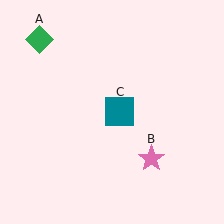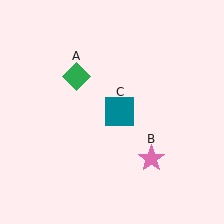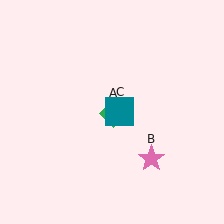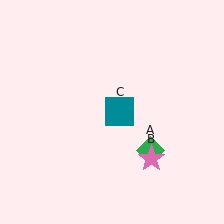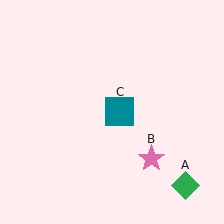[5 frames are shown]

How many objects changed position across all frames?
1 object changed position: green diamond (object A).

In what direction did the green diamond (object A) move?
The green diamond (object A) moved down and to the right.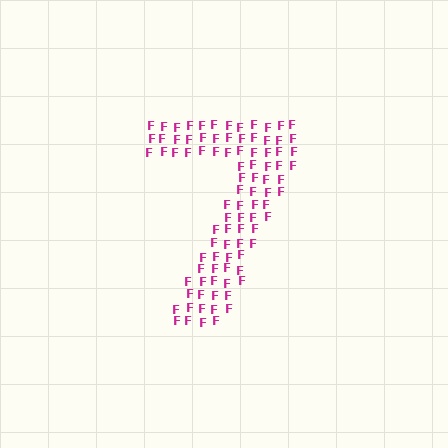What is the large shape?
The large shape is the digit 7.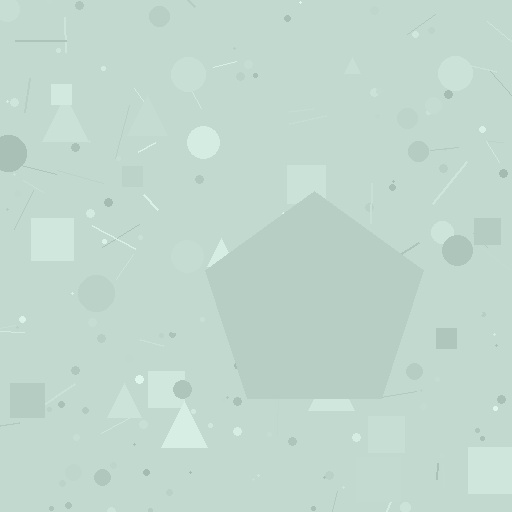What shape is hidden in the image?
A pentagon is hidden in the image.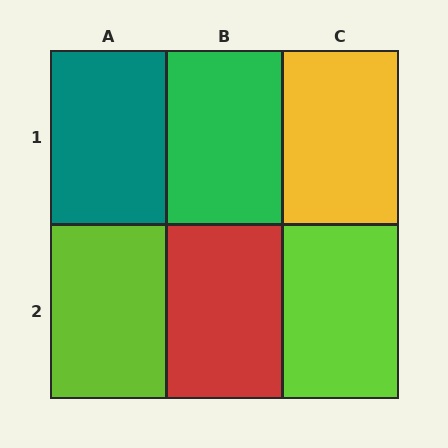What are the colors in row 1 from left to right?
Teal, green, yellow.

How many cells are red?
1 cell is red.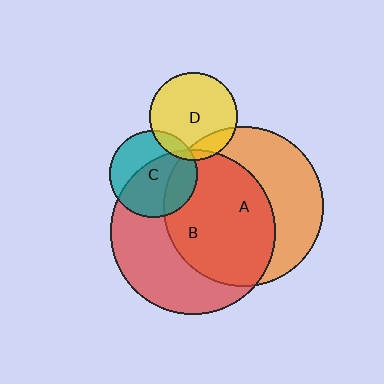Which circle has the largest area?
Circle B (red).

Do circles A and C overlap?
Yes.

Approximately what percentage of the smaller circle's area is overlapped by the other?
Approximately 25%.